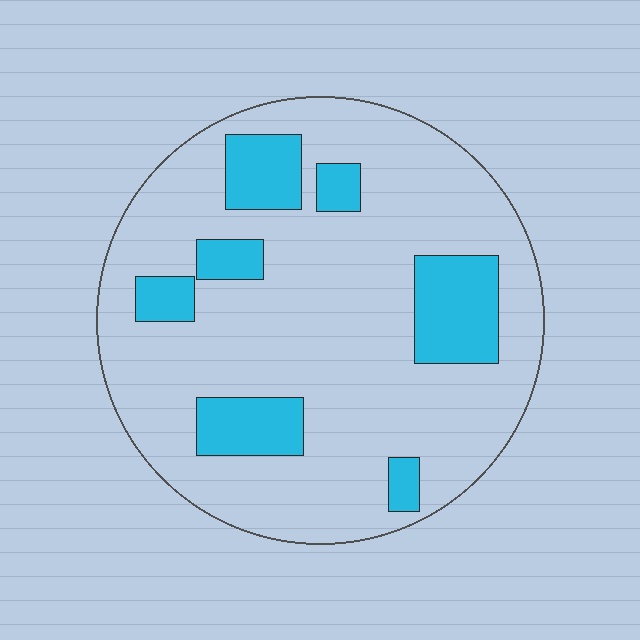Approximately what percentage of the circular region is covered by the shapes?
Approximately 20%.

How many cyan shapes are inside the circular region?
7.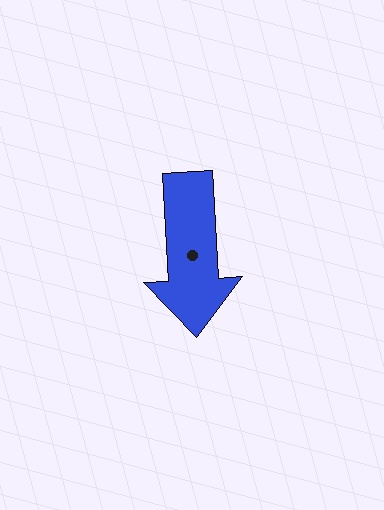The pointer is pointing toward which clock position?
Roughly 6 o'clock.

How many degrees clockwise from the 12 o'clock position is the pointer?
Approximately 177 degrees.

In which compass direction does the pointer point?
South.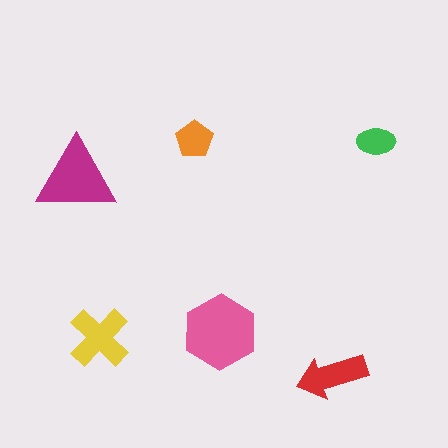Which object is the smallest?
The green ellipse.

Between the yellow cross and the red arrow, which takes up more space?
The yellow cross.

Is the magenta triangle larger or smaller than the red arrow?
Larger.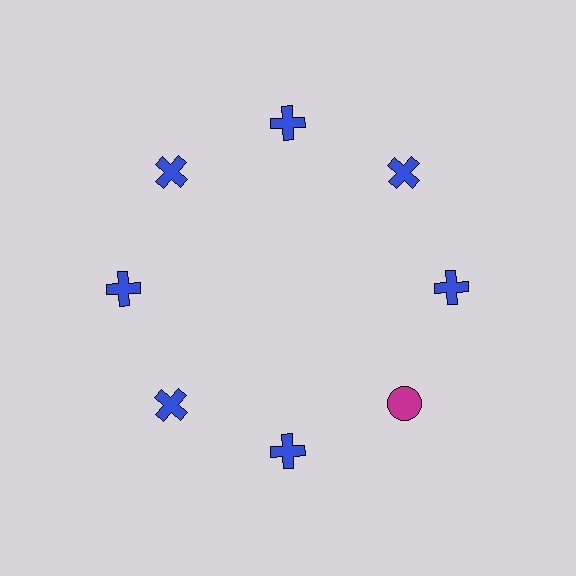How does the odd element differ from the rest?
It differs in both color (magenta instead of blue) and shape (circle instead of cross).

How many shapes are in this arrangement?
There are 8 shapes arranged in a ring pattern.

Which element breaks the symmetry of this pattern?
The magenta circle at roughly the 4 o'clock position breaks the symmetry. All other shapes are blue crosses.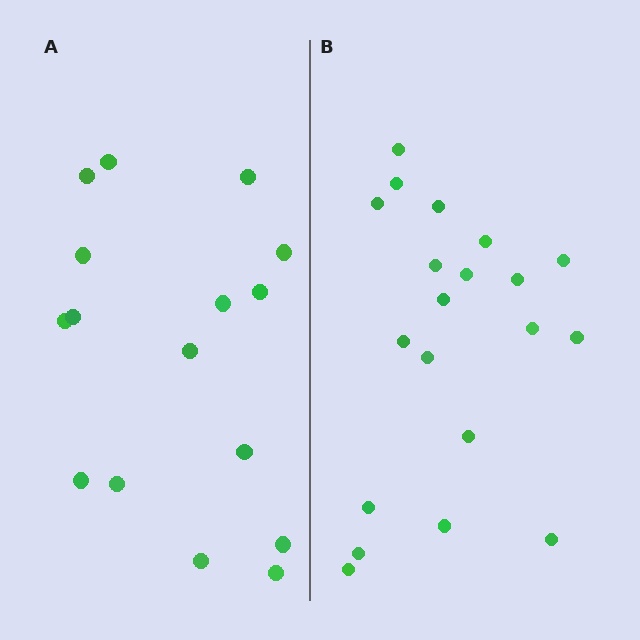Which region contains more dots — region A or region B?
Region B (the right region) has more dots.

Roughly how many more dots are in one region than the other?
Region B has about 4 more dots than region A.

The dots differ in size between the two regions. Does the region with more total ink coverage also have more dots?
No. Region A has more total ink coverage because its dots are larger, but region B actually contains more individual dots. Total area can be misleading — the number of items is what matters here.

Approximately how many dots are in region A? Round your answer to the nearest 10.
About 20 dots. (The exact count is 16, which rounds to 20.)